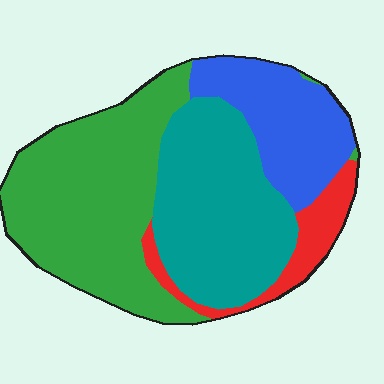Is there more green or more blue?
Green.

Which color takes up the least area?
Red, at roughly 10%.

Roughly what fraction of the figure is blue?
Blue takes up about one fifth (1/5) of the figure.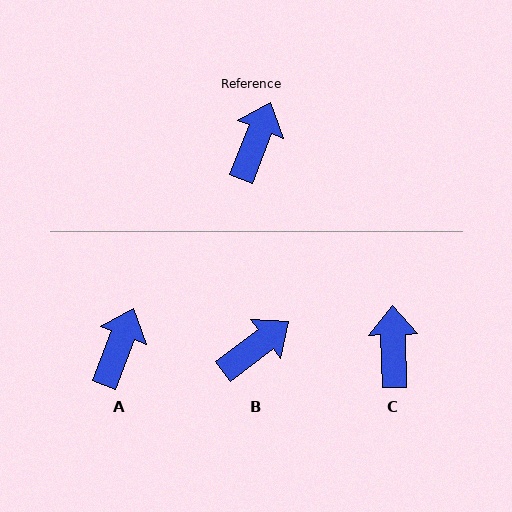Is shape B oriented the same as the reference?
No, it is off by about 31 degrees.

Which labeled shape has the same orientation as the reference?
A.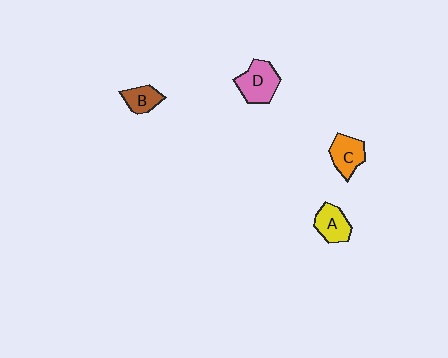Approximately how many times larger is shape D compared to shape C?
Approximately 1.3 times.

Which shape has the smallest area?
Shape B (brown).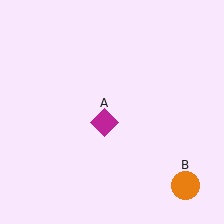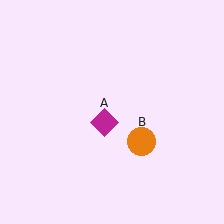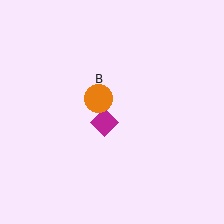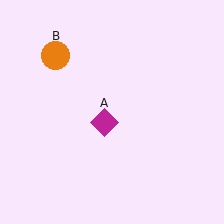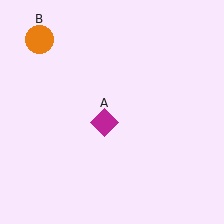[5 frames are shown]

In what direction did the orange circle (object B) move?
The orange circle (object B) moved up and to the left.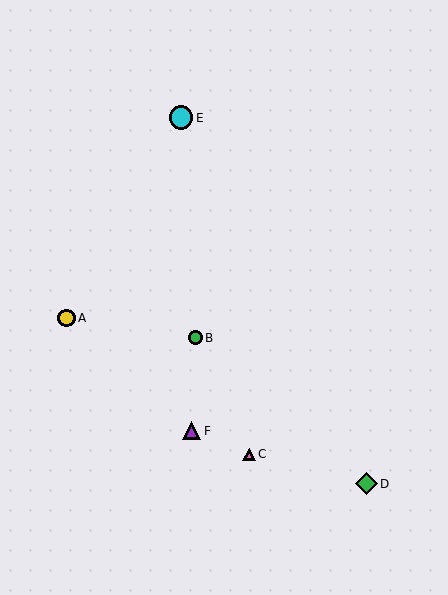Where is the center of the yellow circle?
The center of the yellow circle is at (66, 318).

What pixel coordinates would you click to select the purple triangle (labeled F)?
Click at (192, 431) to select the purple triangle F.